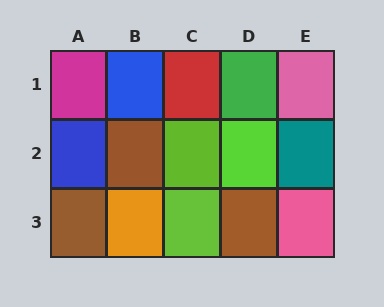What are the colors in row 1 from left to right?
Magenta, blue, red, green, pink.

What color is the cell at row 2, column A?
Blue.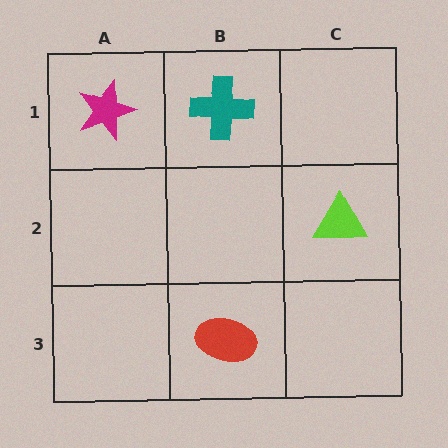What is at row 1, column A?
A magenta star.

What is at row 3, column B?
A red ellipse.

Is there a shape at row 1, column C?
No, that cell is empty.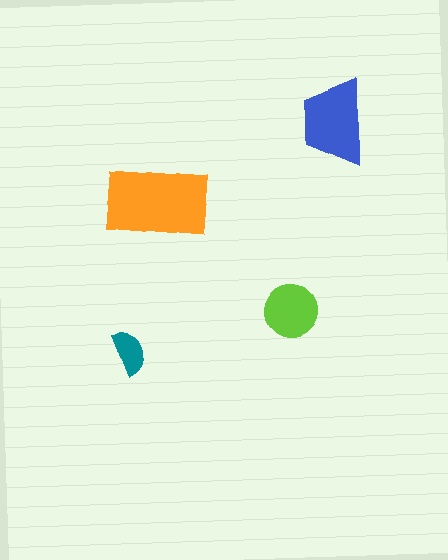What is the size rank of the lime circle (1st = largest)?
3rd.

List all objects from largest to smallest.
The orange rectangle, the blue trapezoid, the lime circle, the teal semicircle.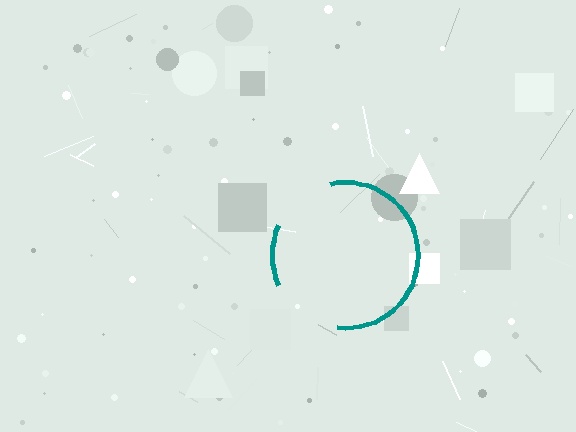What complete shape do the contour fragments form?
The contour fragments form a circle.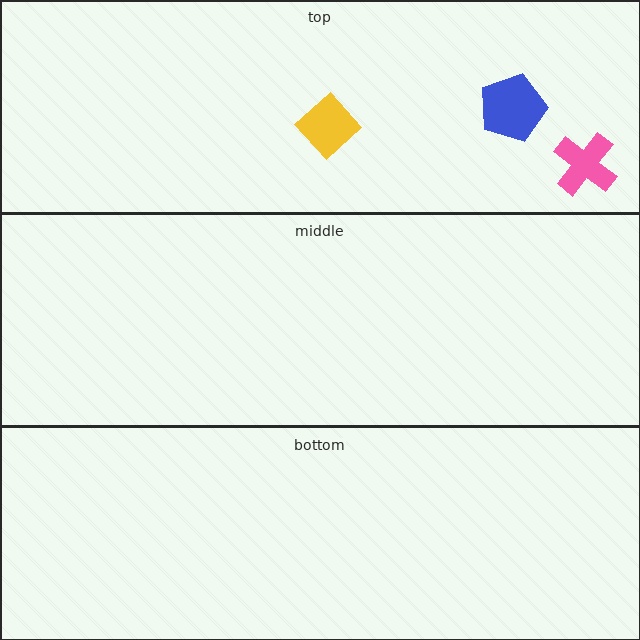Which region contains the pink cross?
The top region.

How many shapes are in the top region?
3.